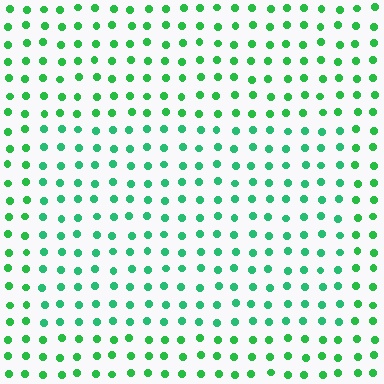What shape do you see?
I see a rectangle.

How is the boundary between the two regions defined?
The boundary is defined purely by a slight shift in hue (about 19 degrees). Spacing, size, and orientation are identical on both sides.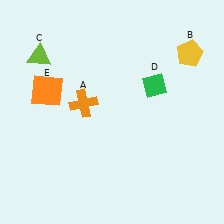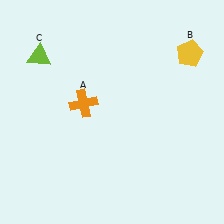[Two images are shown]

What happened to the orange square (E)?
The orange square (E) was removed in Image 2. It was in the top-left area of Image 1.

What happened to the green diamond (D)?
The green diamond (D) was removed in Image 2. It was in the top-right area of Image 1.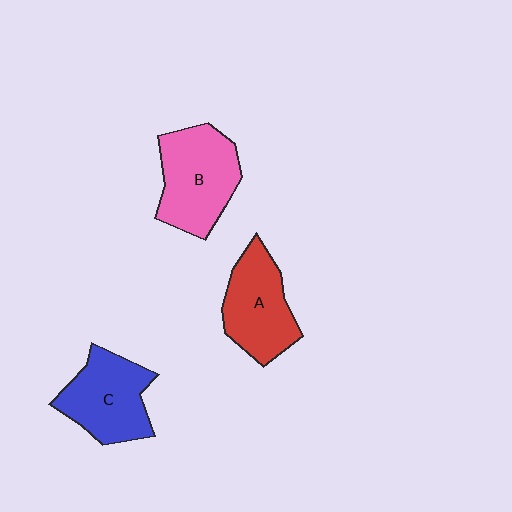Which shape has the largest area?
Shape B (pink).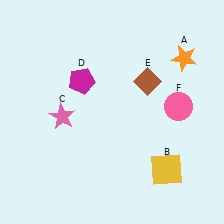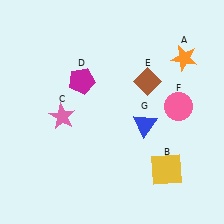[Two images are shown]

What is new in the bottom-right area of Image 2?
A blue triangle (G) was added in the bottom-right area of Image 2.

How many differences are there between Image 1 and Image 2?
There is 1 difference between the two images.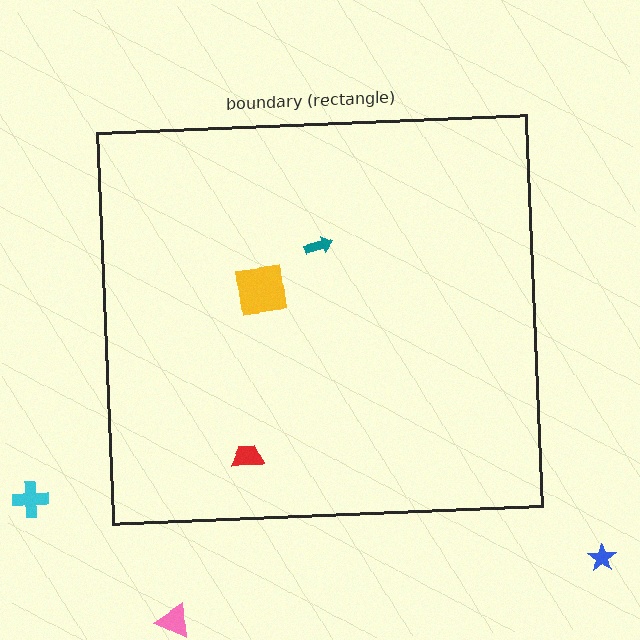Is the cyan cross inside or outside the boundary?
Outside.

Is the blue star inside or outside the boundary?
Outside.